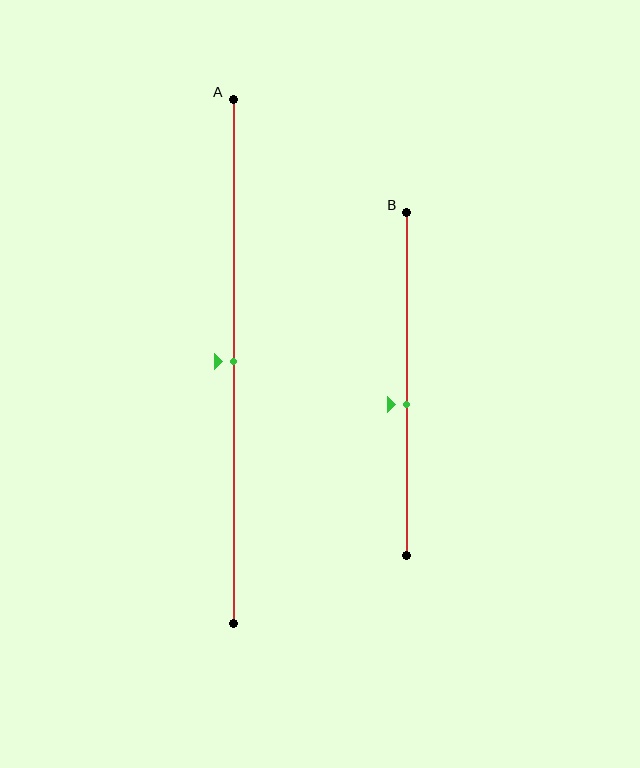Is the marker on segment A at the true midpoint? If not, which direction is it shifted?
Yes, the marker on segment A is at the true midpoint.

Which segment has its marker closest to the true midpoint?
Segment A has its marker closest to the true midpoint.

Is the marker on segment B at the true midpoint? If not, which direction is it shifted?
No, the marker on segment B is shifted downward by about 6% of the segment length.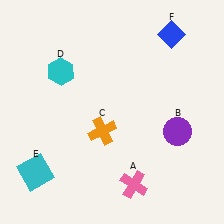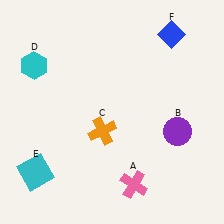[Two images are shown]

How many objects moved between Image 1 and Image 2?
1 object moved between the two images.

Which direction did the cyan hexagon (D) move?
The cyan hexagon (D) moved left.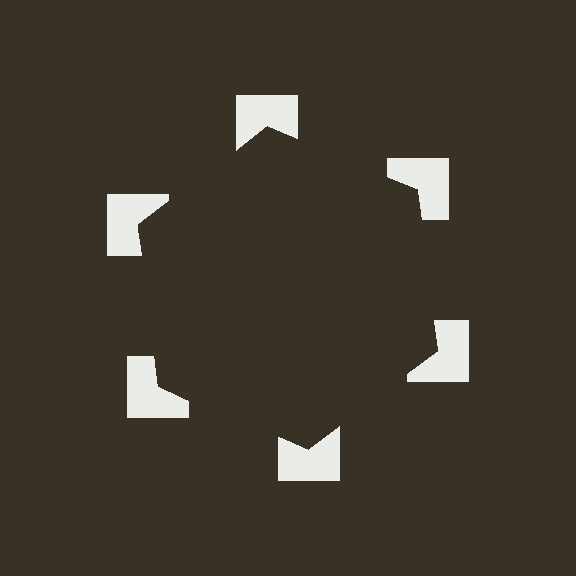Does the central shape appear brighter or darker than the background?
It typically appears slightly darker than the background, even though no actual brightness change is drawn.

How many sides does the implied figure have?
6 sides.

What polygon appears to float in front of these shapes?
An illusory hexagon — its edges are inferred from the aligned wedge cuts in the notched squares, not physically drawn.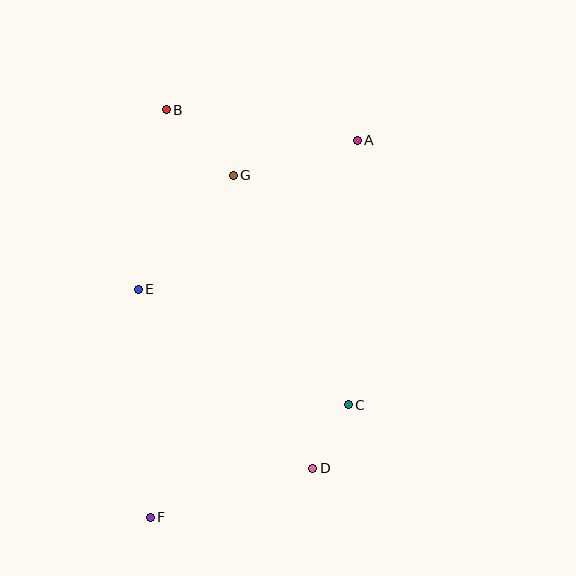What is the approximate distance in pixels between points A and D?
The distance between A and D is approximately 331 pixels.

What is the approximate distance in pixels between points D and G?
The distance between D and G is approximately 304 pixels.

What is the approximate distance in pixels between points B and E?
The distance between B and E is approximately 182 pixels.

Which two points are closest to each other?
Points C and D are closest to each other.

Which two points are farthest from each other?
Points A and F are farthest from each other.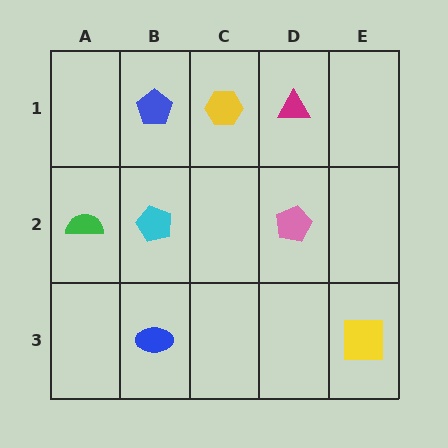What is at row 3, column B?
A blue ellipse.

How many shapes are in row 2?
3 shapes.